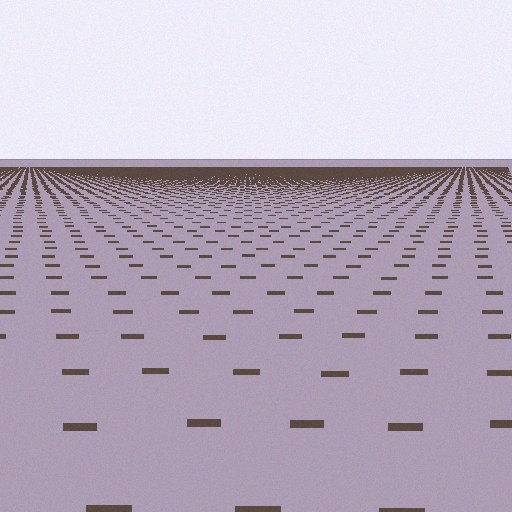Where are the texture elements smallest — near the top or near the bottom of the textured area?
Near the top.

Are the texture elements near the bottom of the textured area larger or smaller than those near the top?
Larger. Near the bottom, elements are closer to the viewer and appear at a bigger on-screen size.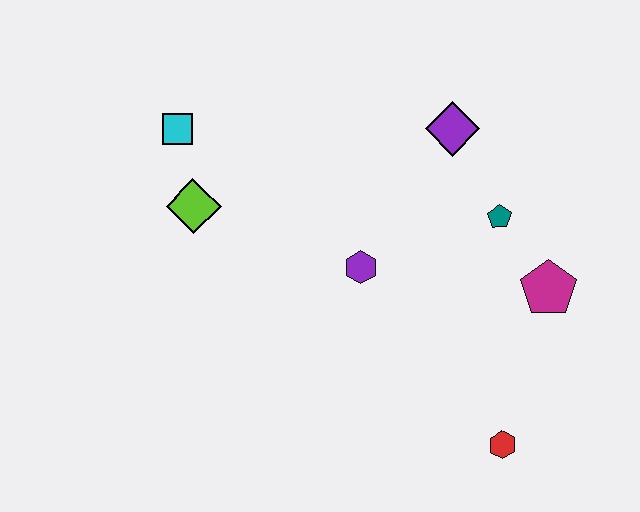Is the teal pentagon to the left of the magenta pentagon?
Yes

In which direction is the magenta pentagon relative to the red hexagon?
The magenta pentagon is above the red hexagon.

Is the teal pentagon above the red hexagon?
Yes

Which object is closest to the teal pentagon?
The magenta pentagon is closest to the teal pentagon.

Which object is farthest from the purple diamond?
The red hexagon is farthest from the purple diamond.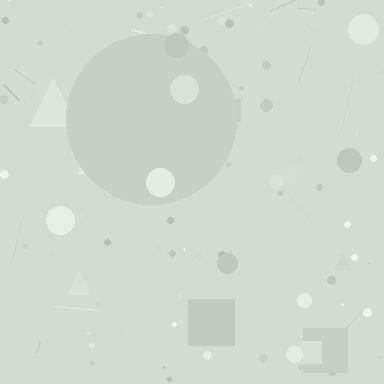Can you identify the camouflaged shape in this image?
The camouflaged shape is a circle.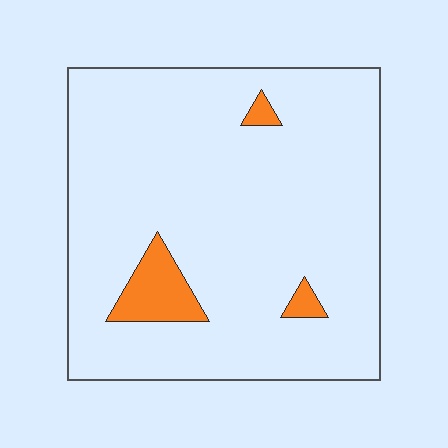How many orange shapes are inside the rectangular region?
3.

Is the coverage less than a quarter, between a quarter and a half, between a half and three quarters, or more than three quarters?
Less than a quarter.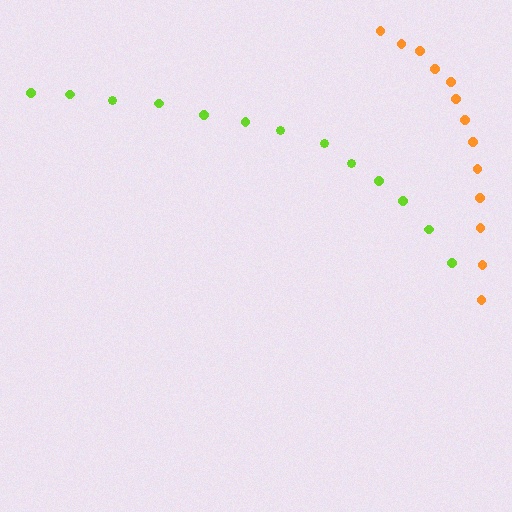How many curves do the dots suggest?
There are 2 distinct paths.